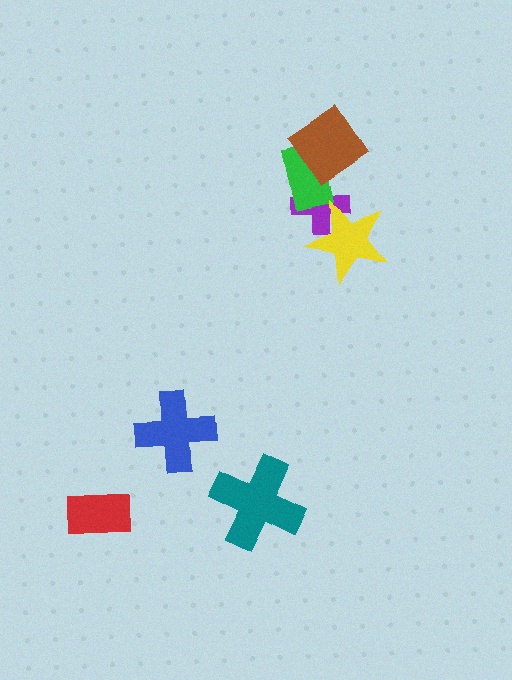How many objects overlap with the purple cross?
3 objects overlap with the purple cross.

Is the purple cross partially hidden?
Yes, it is partially covered by another shape.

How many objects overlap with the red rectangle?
0 objects overlap with the red rectangle.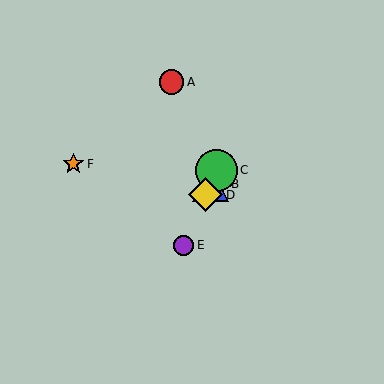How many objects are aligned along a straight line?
4 objects (B, C, D, E) are aligned along a straight line.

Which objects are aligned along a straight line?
Objects B, C, D, E are aligned along a straight line.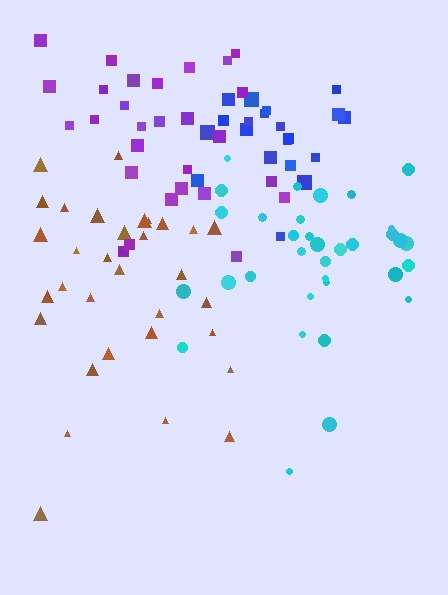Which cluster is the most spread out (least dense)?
Brown.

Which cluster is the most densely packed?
Blue.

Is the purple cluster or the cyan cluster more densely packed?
Cyan.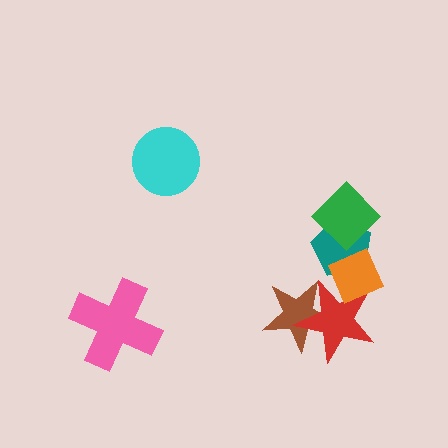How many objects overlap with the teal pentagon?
2 objects overlap with the teal pentagon.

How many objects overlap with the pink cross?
0 objects overlap with the pink cross.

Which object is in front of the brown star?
The red star is in front of the brown star.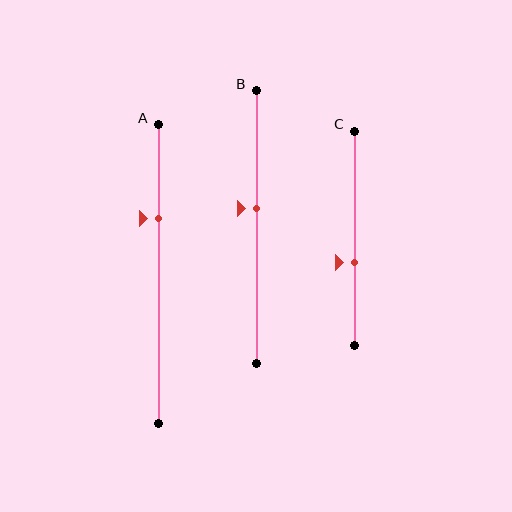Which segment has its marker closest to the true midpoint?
Segment B has its marker closest to the true midpoint.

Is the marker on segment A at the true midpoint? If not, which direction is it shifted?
No, the marker on segment A is shifted upward by about 19% of the segment length.